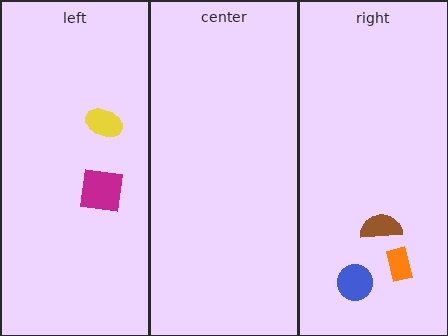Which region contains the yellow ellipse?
The left region.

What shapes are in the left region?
The yellow ellipse, the magenta square.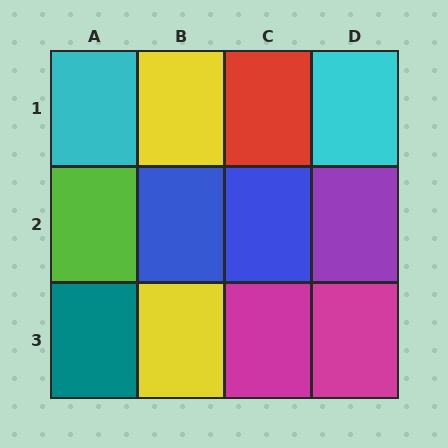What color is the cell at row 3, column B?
Yellow.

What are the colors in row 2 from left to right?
Lime, blue, blue, purple.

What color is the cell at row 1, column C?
Red.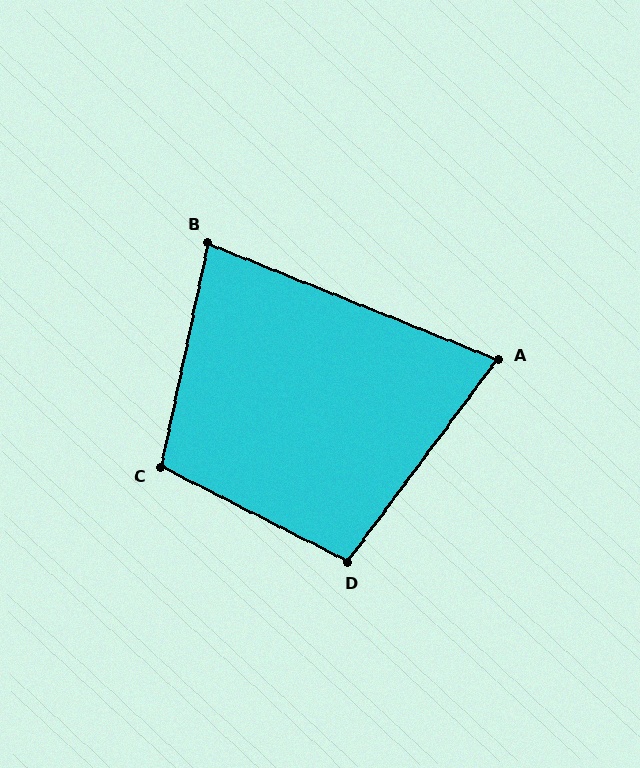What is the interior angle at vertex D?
Approximately 100 degrees (obtuse).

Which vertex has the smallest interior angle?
A, at approximately 75 degrees.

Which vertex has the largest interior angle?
C, at approximately 105 degrees.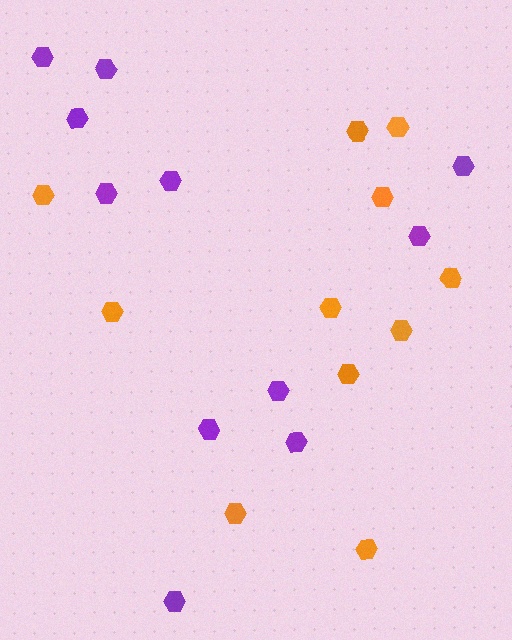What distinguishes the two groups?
There are 2 groups: one group of purple hexagons (11) and one group of orange hexagons (11).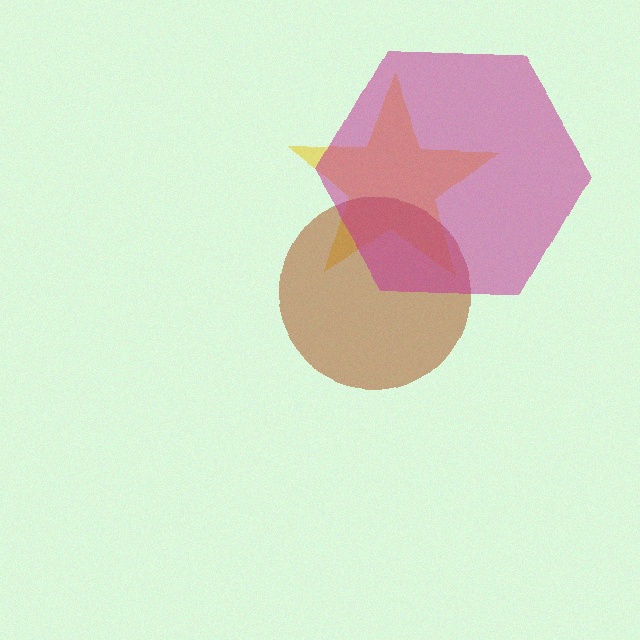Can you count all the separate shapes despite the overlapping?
Yes, there are 3 separate shapes.